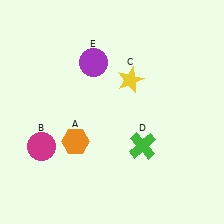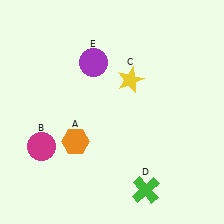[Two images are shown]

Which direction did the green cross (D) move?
The green cross (D) moved down.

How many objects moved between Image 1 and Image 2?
1 object moved between the two images.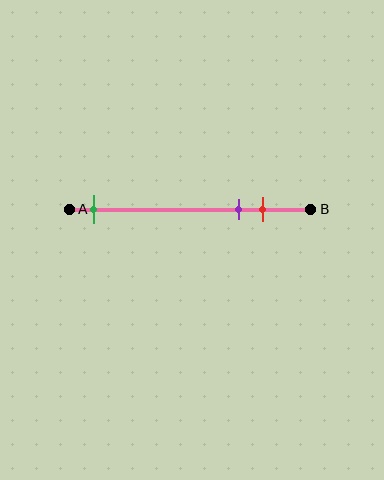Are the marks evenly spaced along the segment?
No, the marks are not evenly spaced.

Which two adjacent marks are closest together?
The purple and red marks are the closest adjacent pair.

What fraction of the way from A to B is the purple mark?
The purple mark is approximately 70% (0.7) of the way from A to B.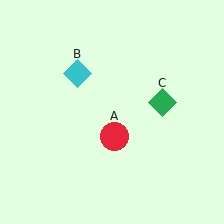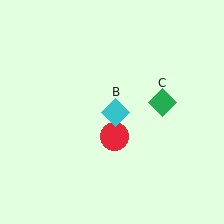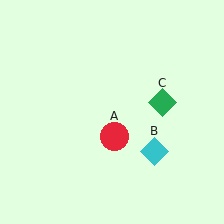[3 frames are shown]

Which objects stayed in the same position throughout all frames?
Red circle (object A) and green diamond (object C) remained stationary.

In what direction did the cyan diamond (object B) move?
The cyan diamond (object B) moved down and to the right.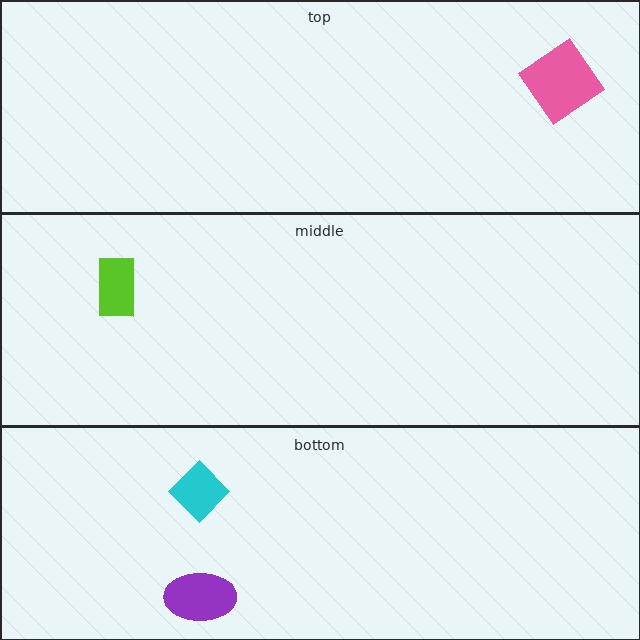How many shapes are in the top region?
1.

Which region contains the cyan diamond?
The bottom region.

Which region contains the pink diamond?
The top region.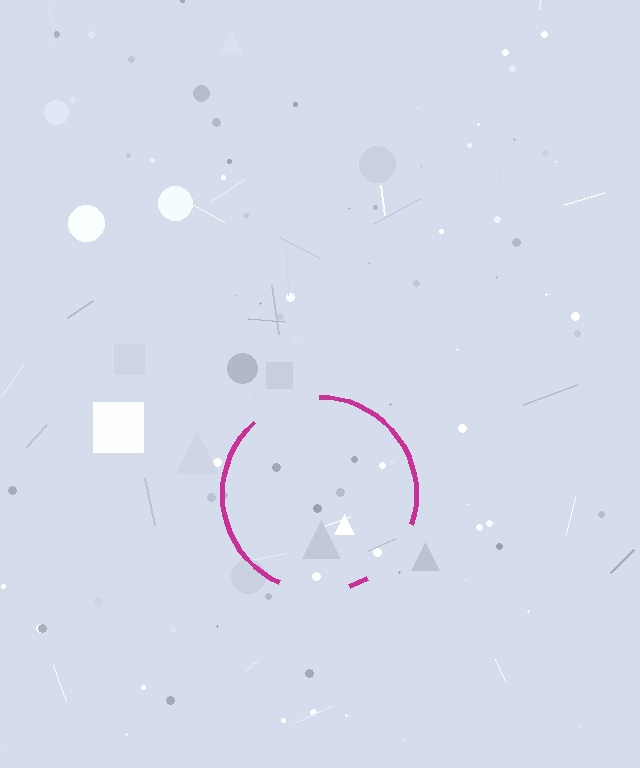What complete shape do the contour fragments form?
The contour fragments form a circle.